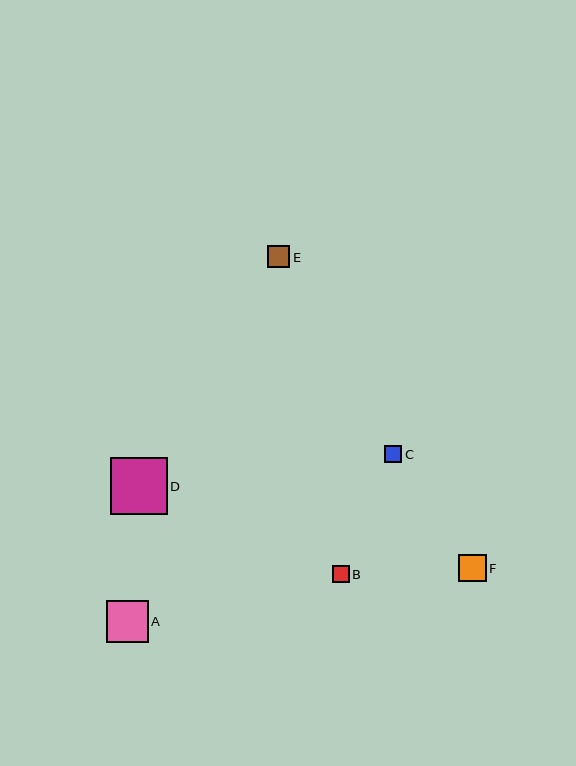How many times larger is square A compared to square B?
Square A is approximately 2.5 times the size of square B.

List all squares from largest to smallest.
From largest to smallest: D, A, F, E, C, B.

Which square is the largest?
Square D is the largest with a size of approximately 57 pixels.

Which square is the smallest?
Square B is the smallest with a size of approximately 17 pixels.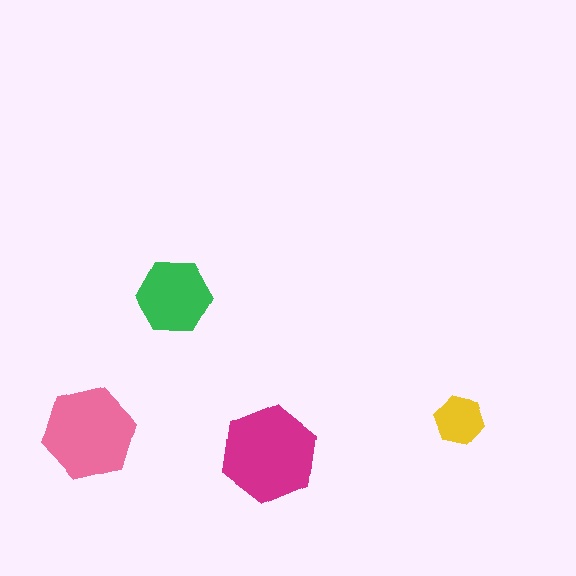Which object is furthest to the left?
The pink hexagon is leftmost.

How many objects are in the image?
There are 4 objects in the image.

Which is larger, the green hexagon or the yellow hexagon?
The green one.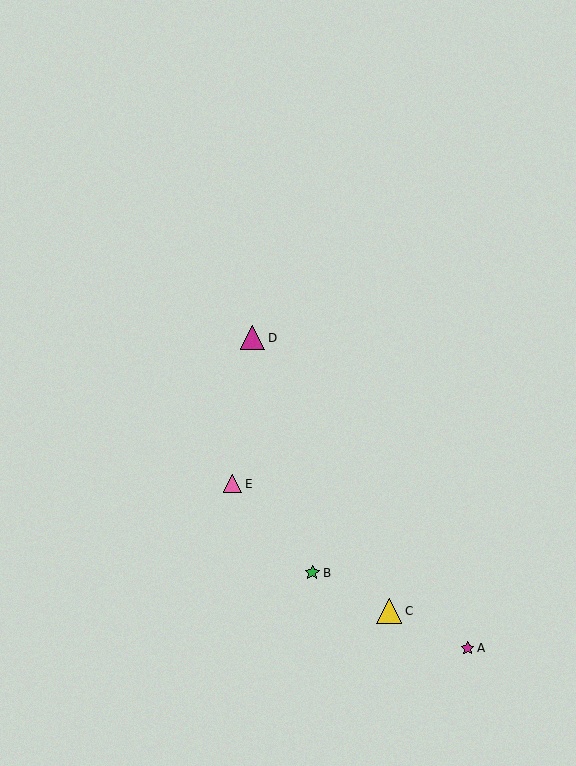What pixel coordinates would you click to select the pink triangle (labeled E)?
Click at (233, 484) to select the pink triangle E.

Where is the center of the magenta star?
The center of the magenta star is at (468, 648).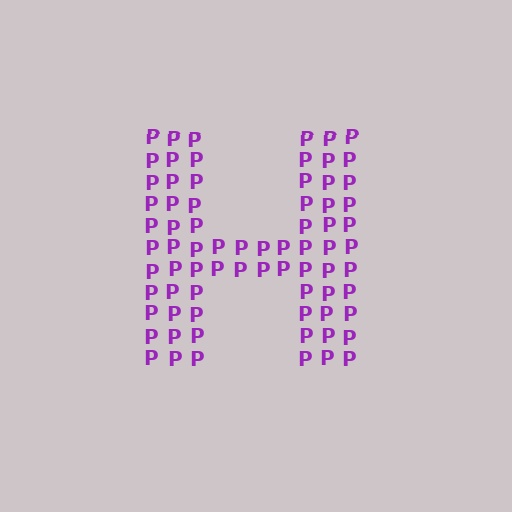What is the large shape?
The large shape is the letter H.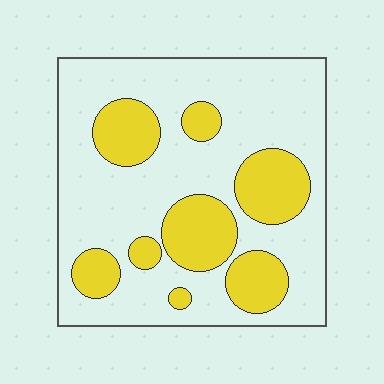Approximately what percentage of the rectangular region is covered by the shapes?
Approximately 30%.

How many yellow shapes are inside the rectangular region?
8.